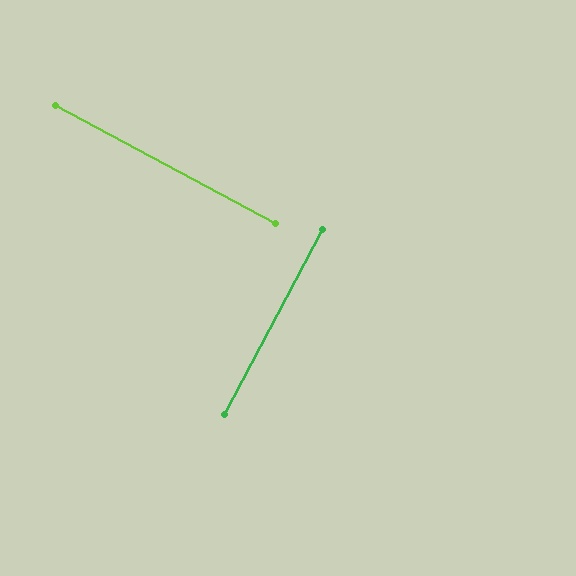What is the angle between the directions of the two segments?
Approximately 90 degrees.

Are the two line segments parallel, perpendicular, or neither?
Perpendicular — they meet at approximately 90°.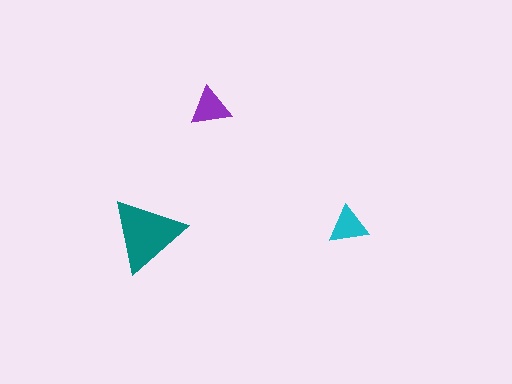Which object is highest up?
The purple triangle is topmost.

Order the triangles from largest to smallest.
the teal one, the purple one, the cyan one.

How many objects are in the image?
There are 3 objects in the image.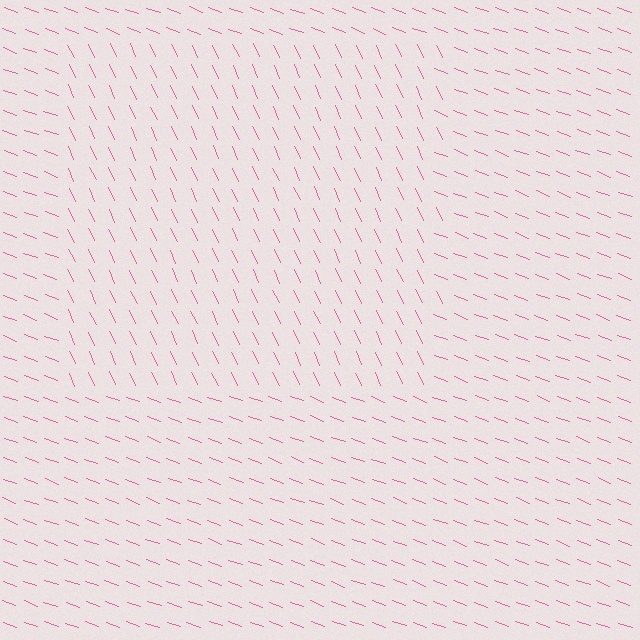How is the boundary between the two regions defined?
The boundary is defined purely by a change in line orientation (approximately 45 degrees difference). All lines are the same color and thickness.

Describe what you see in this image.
The image is filled with small pink line segments. A rectangle region in the image has lines oriented differently from the surrounding lines, creating a visible texture boundary.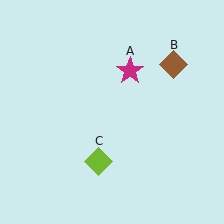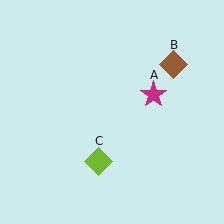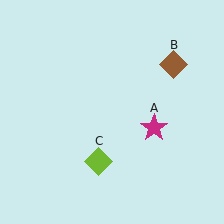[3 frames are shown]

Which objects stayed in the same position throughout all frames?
Brown diamond (object B) and lime diamond (object C) remained stationary.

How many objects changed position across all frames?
1 object changed position: magenta star (object A).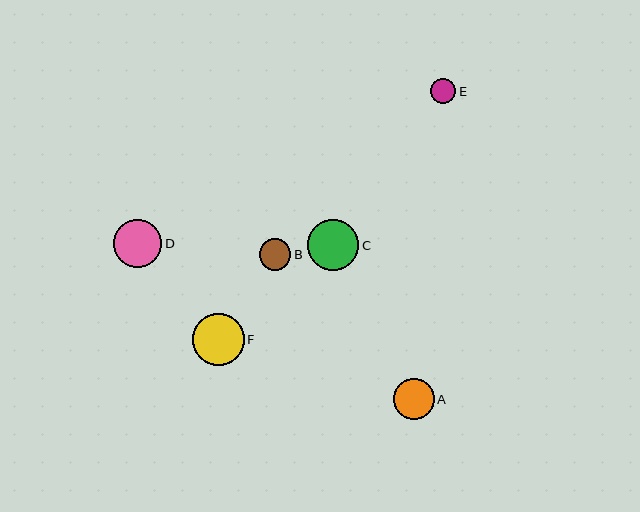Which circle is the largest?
Circle F is the largest with a size of approximately 52 pixels.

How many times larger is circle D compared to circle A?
Circle D is approximately 1.2 times the size of circle A.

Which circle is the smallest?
Circle E is the smallest with a size of approximately 25 pixels.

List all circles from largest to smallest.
From largest to smallest: F, C, D, A, B, E.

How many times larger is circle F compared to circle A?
Circle F is approximately 1.3 times the size of circle A.